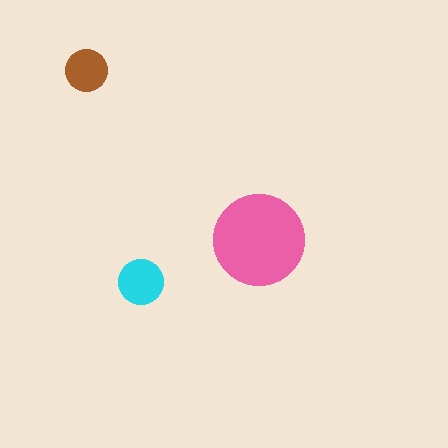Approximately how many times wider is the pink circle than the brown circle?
About 2 times wider.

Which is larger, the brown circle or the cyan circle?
The cyan one.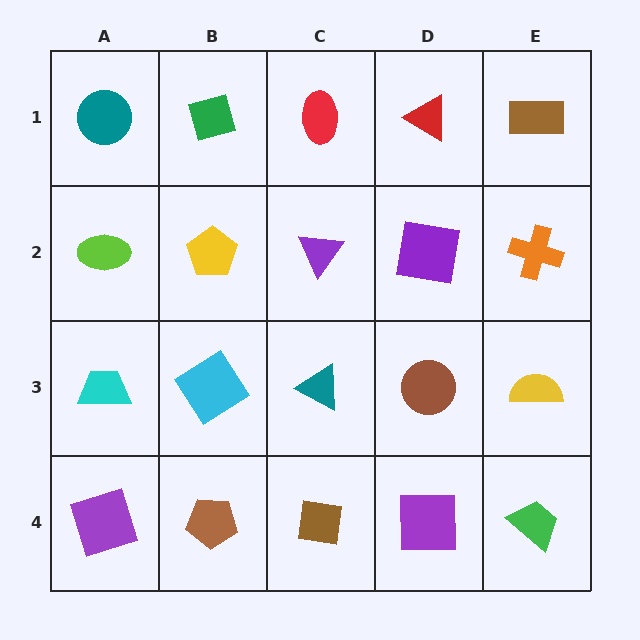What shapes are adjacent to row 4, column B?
A cyan diamond (row 3, column B), a purple square (row 4, column A), a brown square (row 4, column C).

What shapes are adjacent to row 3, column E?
An orange cross (row 2, column E), a green trapezoid (row 4, column E), a brown circle (row 3, column D).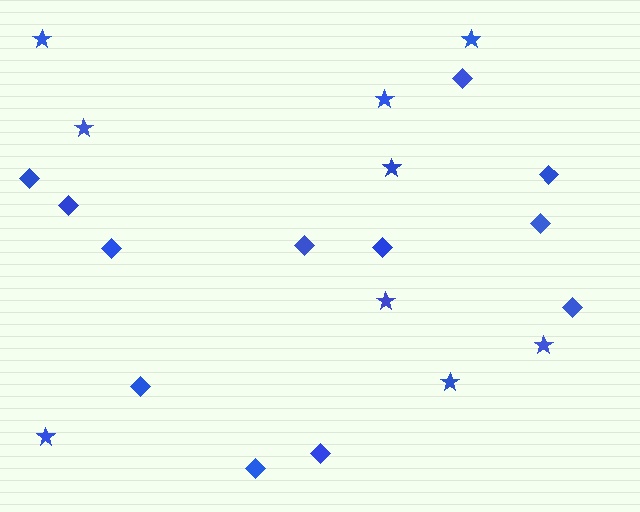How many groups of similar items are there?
There are 2 groups: one group of stars (9) and one group of diamonds (12).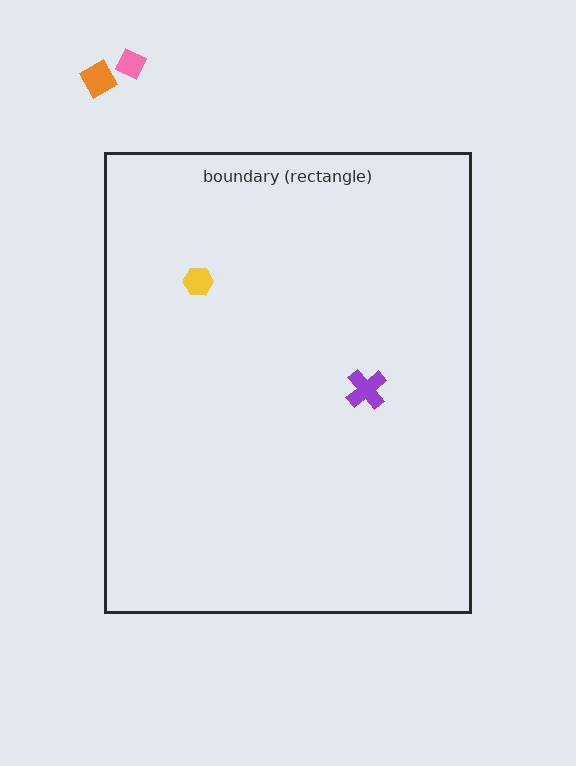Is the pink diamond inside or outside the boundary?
Outside.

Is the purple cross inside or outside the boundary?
Inside.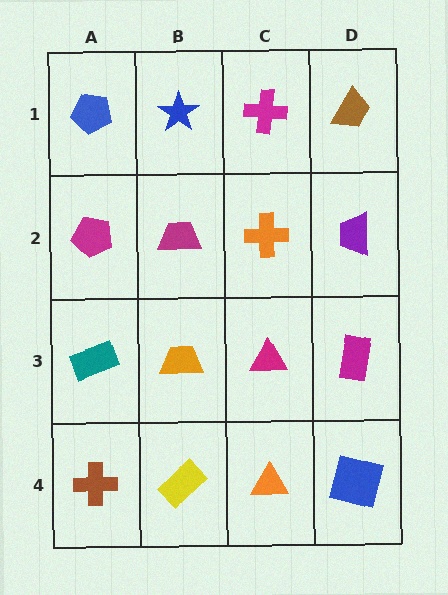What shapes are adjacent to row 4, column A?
A teal rectangle (row 3, column A), a yellow rectangle (row 4, column B).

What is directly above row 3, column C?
An orange cross.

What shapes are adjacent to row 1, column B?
A magenta trapezoid (row 2, column B), a blue pentagon (row 1, column A), a magenta cross (row 1, column C).